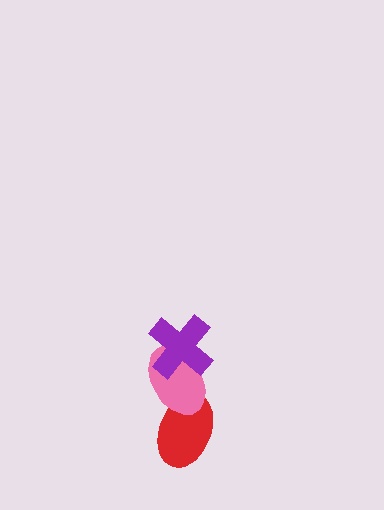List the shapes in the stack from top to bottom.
From top to bottom: the purple cross, the pink ellipse, the red ellipse.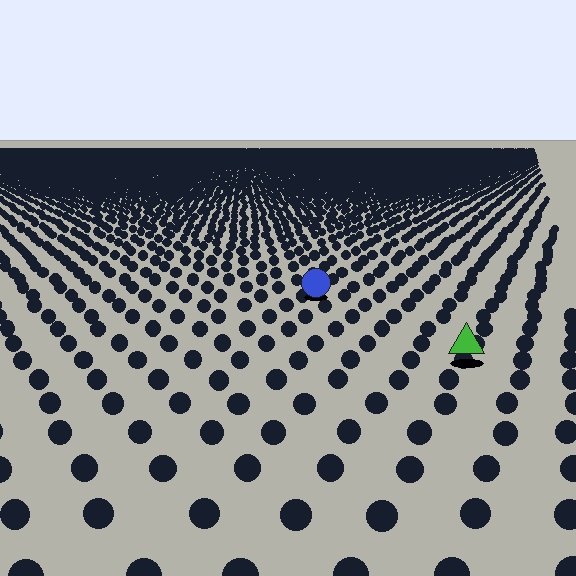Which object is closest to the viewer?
The green triangle is closest. The texture marks near it are larger and more spread out.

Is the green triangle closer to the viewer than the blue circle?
Yes. The green triangle is closer — you can tell from the texture gradient: the ground texture is coarser near it.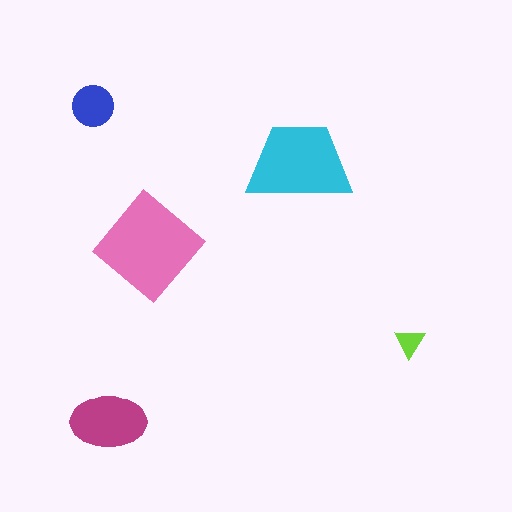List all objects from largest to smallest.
The pink diamond, the cyan trapezoid, the magenta ellipse, the blue circle, the lime triangle.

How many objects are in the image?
There are 5 objects in the image.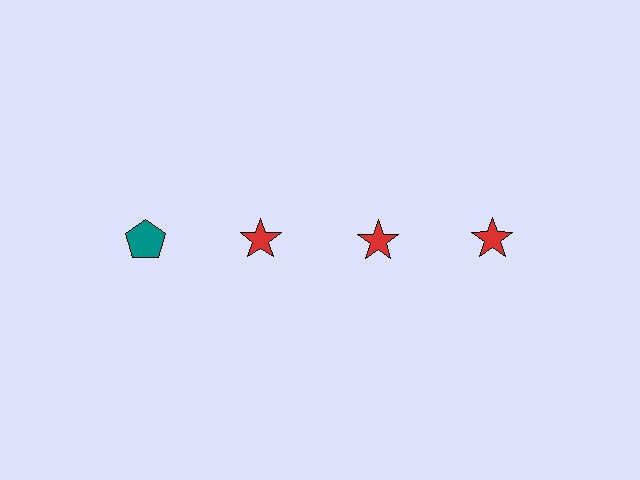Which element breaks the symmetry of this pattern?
The teal pentagon in the top row, leftmost column breaks the symmetry. All other shapes are red stars.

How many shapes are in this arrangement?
There are 4 shapes arranged in a grid pattern.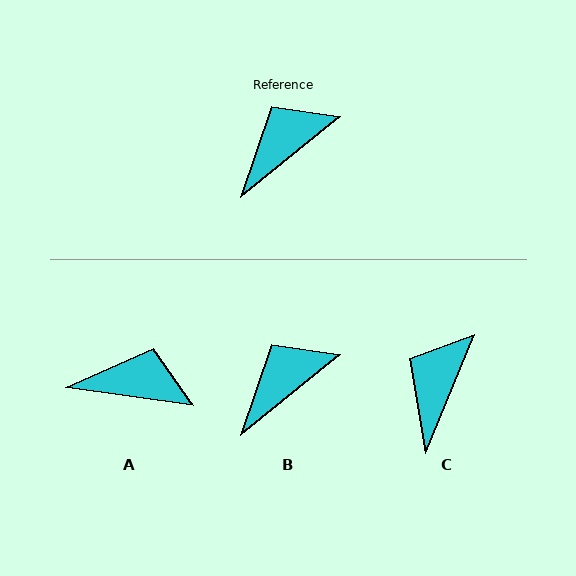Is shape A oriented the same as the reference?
No, it is off by about 47 degrees.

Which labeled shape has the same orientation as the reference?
B.